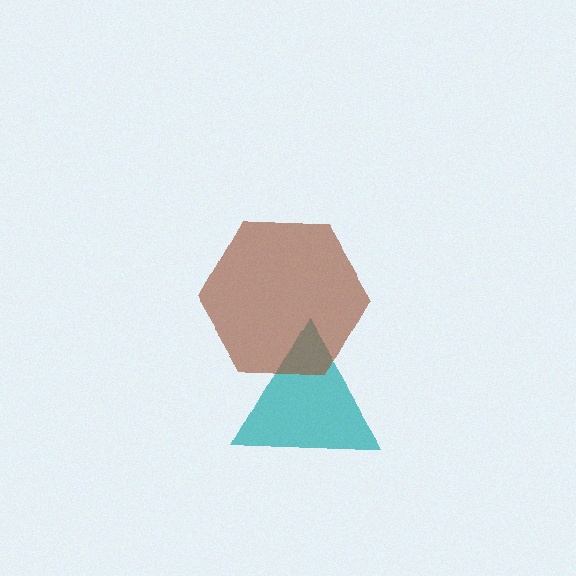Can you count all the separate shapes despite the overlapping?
Yes, there are 2 separate shapes.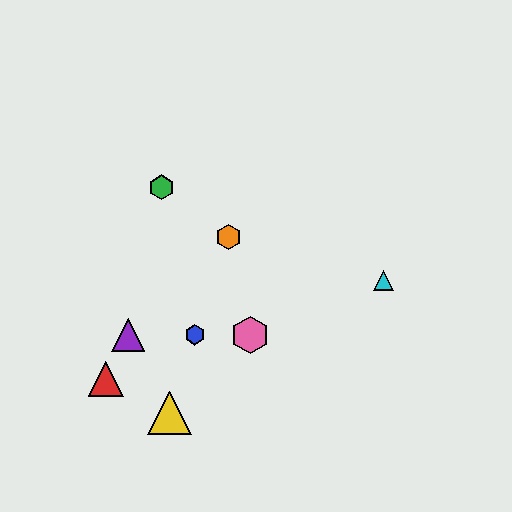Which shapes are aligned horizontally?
The blue hexagon, the purple triangle, the pink hexagon are aligned horizontally.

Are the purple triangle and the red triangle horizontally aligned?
No, the purple triangle is at y≈335 and the red triangle is at y≈379.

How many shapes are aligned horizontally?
3 shapes (the blue hexagon, the purple triangle, the pink hexagon) are aligned horizontally.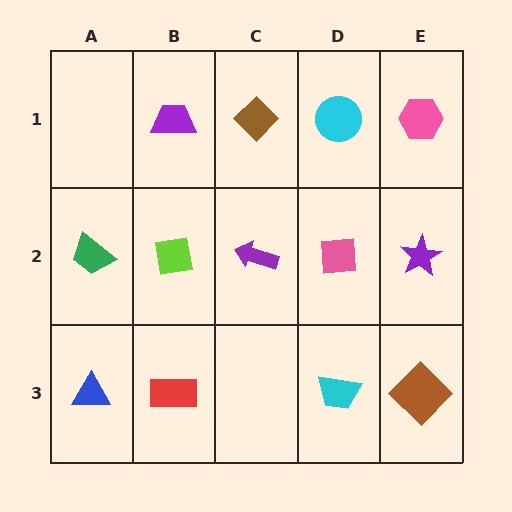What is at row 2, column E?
A purple star.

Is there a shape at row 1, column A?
No, that cell is empty.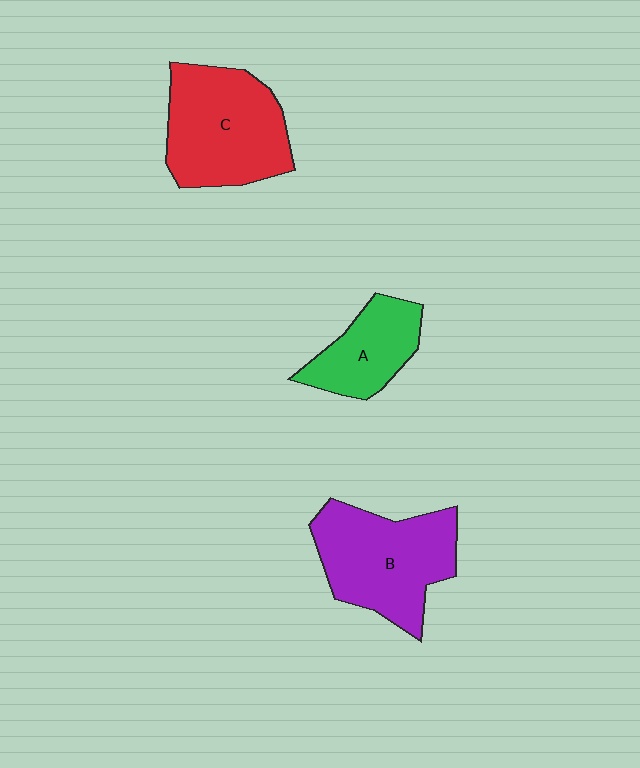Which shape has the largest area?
Shape C (red).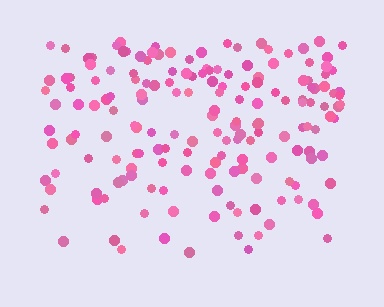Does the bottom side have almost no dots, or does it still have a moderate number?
Still a moderate number, just noticeably fewer than the top.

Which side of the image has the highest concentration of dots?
The top.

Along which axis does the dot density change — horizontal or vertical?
Vertical.